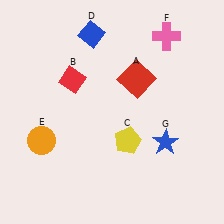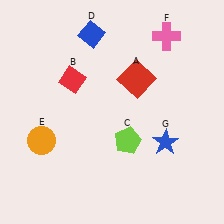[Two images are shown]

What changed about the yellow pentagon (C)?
In Image 1, C is yellow. In Image 2, it changed to lime.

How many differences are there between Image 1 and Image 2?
There is 1 difference between the two images.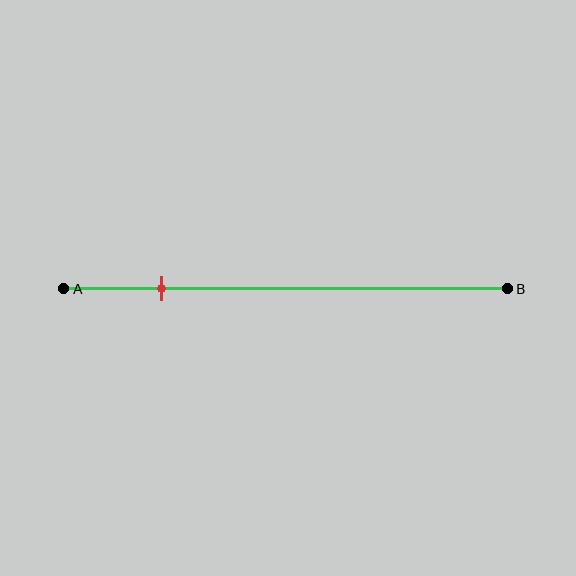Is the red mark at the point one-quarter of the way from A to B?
Yes, the mark is approximately at the one-quarter point.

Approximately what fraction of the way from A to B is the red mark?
The red mark is approximately 20% of the way from A to B.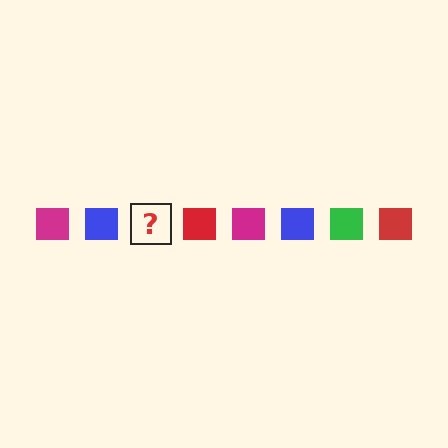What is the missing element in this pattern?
The missing element is a green square.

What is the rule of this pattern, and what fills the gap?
The rule is that the pattern cycles through magenta, blue, green, red squares. The gap should be filled with a green square.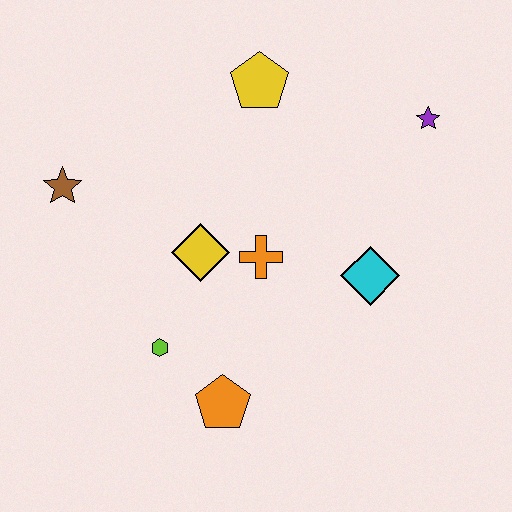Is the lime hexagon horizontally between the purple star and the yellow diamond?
No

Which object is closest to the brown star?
The yellow diamond is closest to the brown star.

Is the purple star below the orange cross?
No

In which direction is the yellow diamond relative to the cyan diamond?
The yellow diamond is to the left of the cyan diamond.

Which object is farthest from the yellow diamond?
The purple star is farthest from the yellow diamond.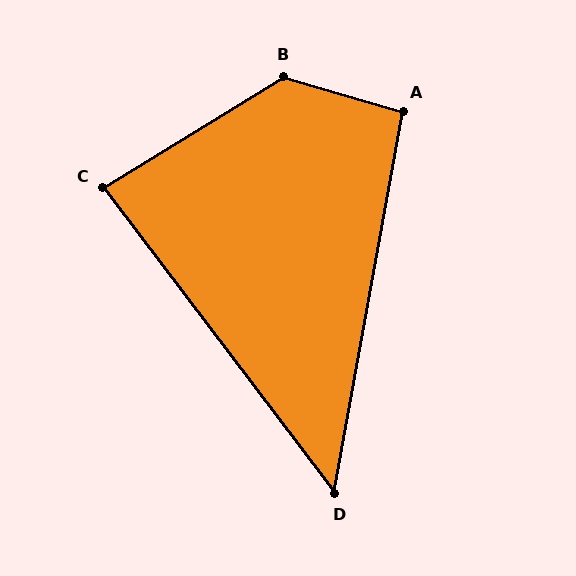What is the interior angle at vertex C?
Approximately 84 degrees (acute).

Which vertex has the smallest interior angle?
D, at approximately 47 degrees.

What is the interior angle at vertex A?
Approximately 96 degrees (obtuse).